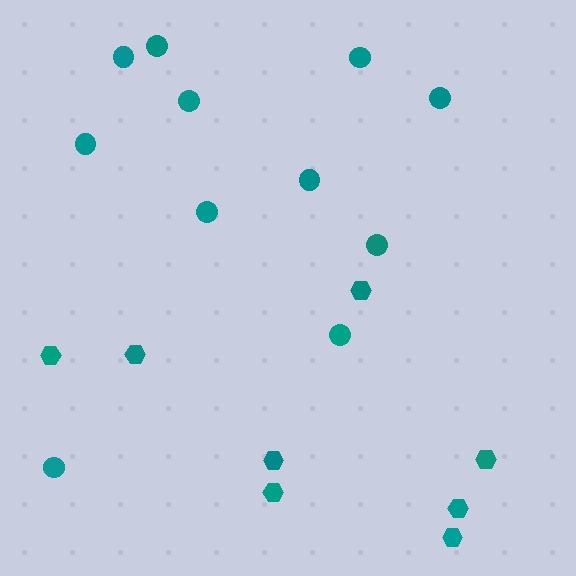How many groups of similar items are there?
There are 2 groups: one group of circles (11) and one group of hexagons (8).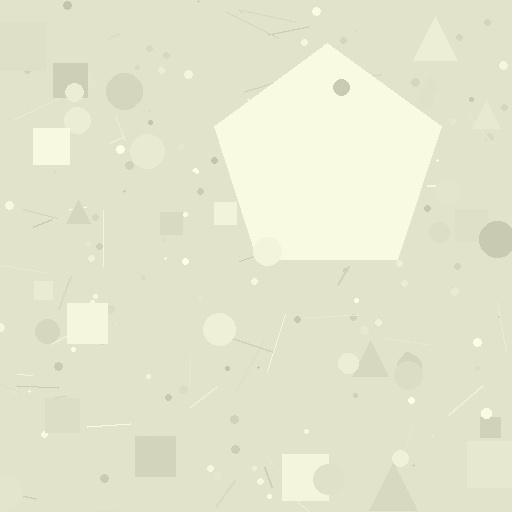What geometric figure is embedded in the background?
A pentagon is embedded in the background.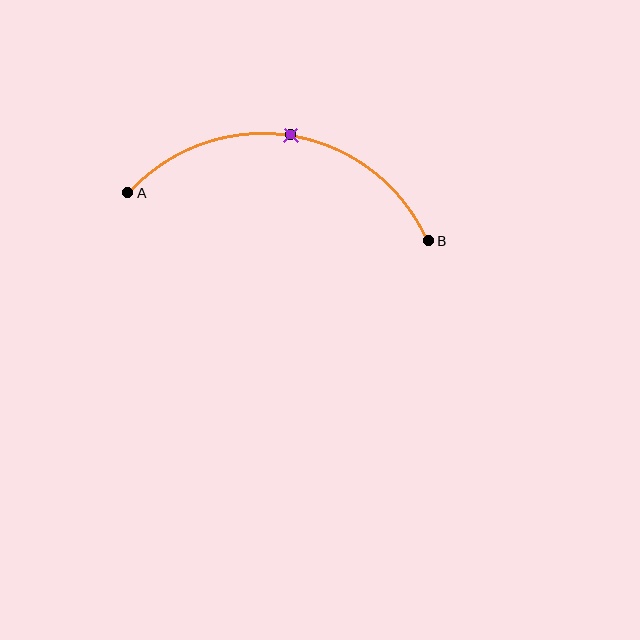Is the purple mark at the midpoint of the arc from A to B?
Yes. The purple mark lies on the arc at equal arc-length from both A and B — it is the arc midpoint.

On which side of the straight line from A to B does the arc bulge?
The arc bulges above the straight line connecting A and B.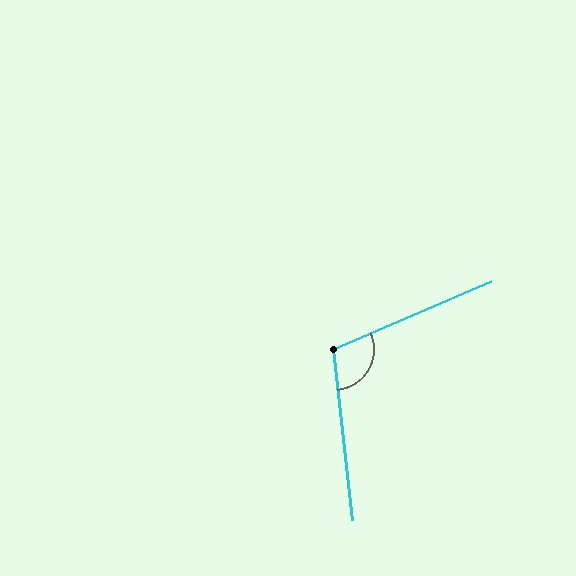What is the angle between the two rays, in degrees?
Approximately 107 degrees.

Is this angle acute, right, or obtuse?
It is obtuse.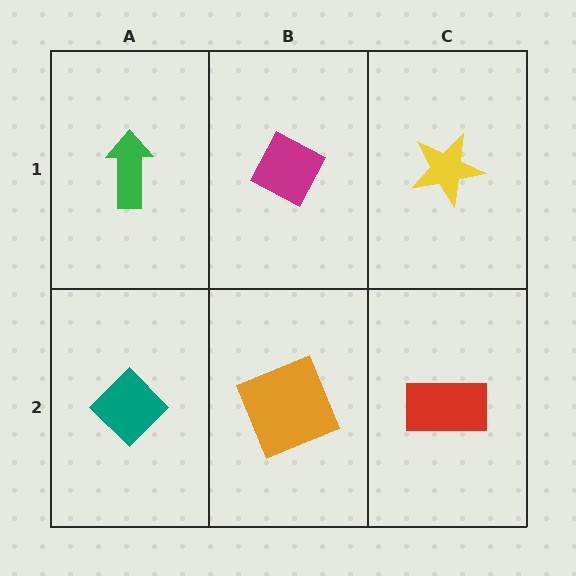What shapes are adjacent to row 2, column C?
A yellow star (row 1, column C), an orange square (row 2, column B).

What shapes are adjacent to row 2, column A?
A green arrow (row 1, column A), an orange square (row 2, column B).